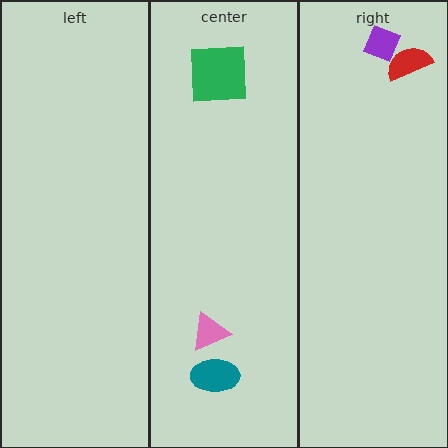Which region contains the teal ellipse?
The center region.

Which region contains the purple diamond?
The right region.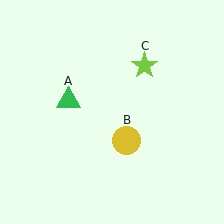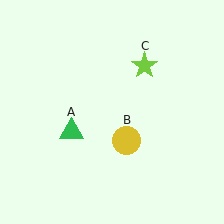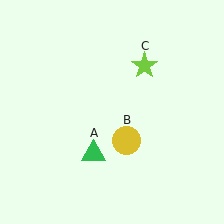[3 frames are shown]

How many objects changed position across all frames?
1 object changed position: green triangle (object A).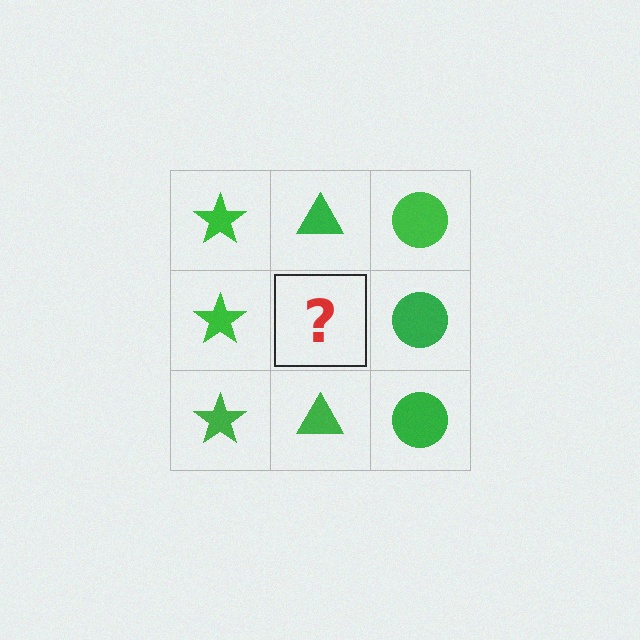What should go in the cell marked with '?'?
The missing cell should contain a green triangle.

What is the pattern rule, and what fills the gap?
The rule is that each column has a consistent shape. The gap should be filled with a green triangle.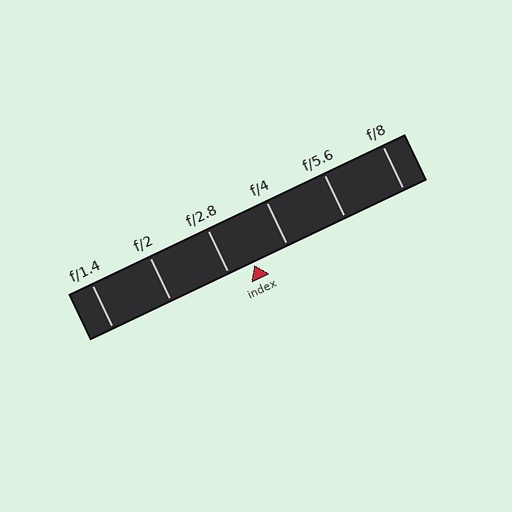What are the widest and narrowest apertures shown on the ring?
The widest aperture shown is f/1.4 and the narrowest is f/8.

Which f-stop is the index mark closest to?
The index mark is closest to f/2.8.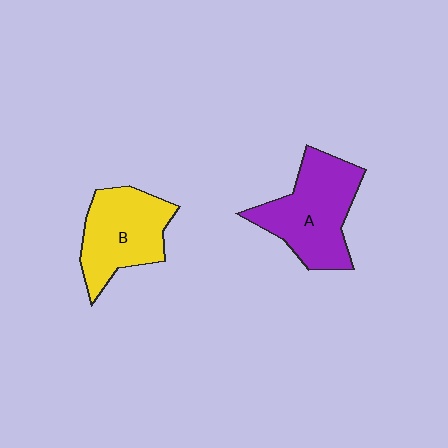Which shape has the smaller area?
Shape B (yellow).